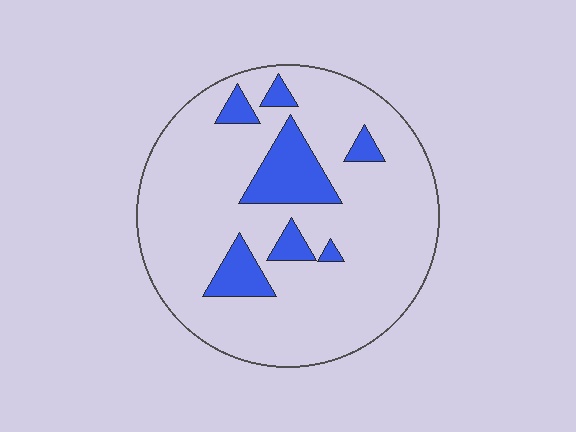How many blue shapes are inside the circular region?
7.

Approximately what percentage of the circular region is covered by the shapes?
Approximately 15%.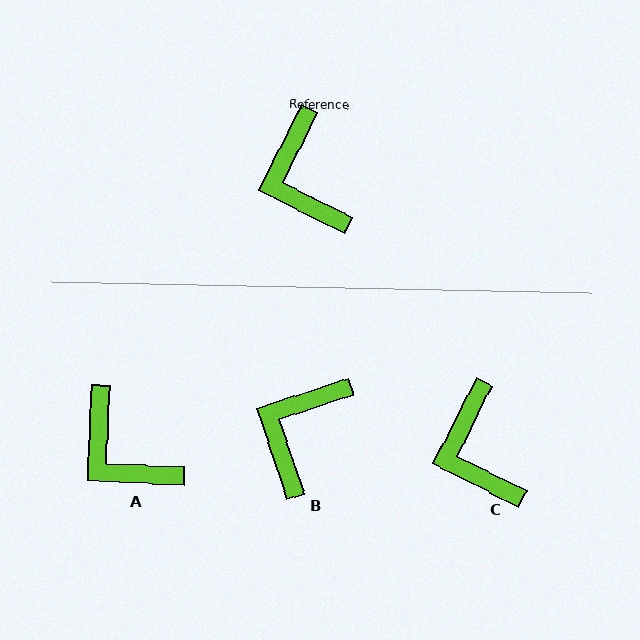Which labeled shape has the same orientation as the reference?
C.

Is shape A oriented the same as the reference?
No, it is off by about 24 degrees.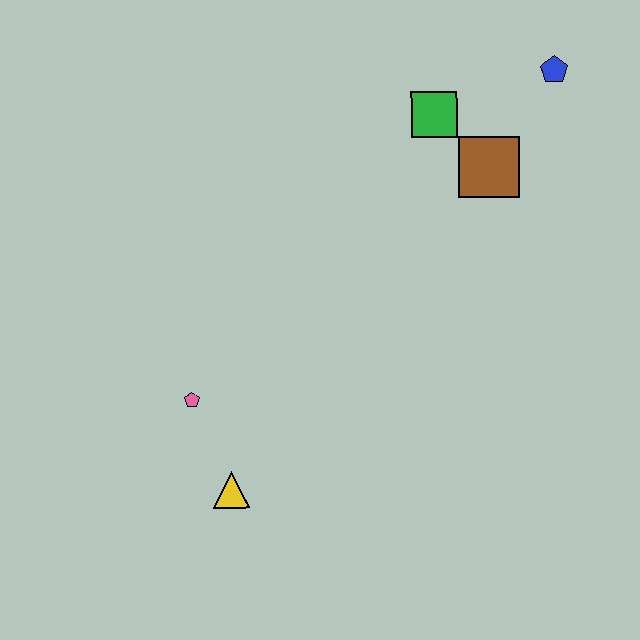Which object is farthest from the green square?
The yellow triangle is farthest from the green square.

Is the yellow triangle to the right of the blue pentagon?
No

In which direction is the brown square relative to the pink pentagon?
The brown square is to the right of the pink pentagon.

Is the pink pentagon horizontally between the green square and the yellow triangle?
No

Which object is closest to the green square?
The brown square is closest to the green square.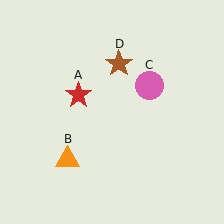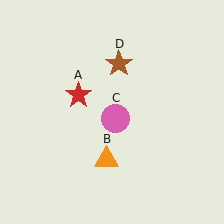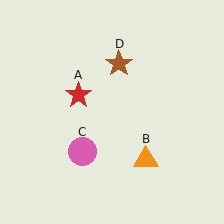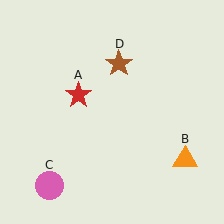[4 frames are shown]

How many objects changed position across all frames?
2 objects changed position: orange triangle (object B), pink circle (object C).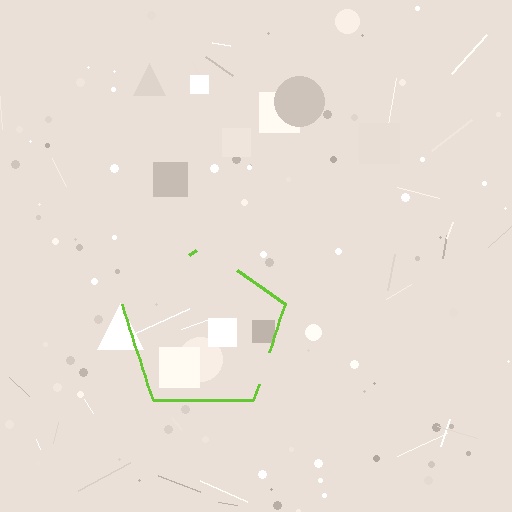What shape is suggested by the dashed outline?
The dashed outline suggests a pentagon.